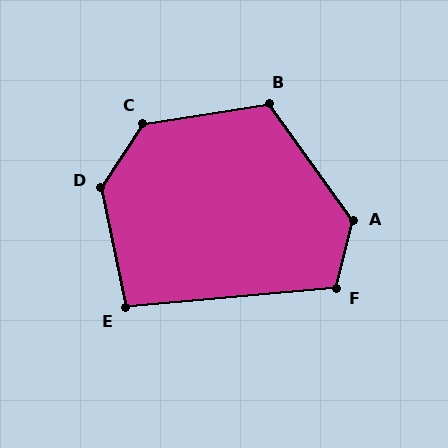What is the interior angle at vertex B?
Approximately 116 degrees (obtuse).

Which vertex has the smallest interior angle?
E, at approximately 97 degrees.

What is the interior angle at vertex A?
Approximately 131 degrees (obtuse).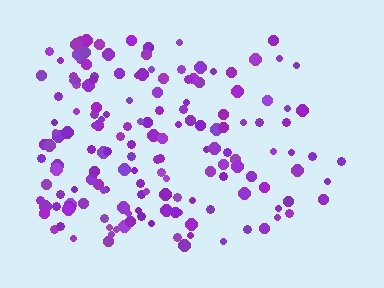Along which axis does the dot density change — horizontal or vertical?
Horizontal.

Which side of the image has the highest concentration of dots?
The left.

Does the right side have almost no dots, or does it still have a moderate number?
Still a moderate number, just noticeably fewer than the left.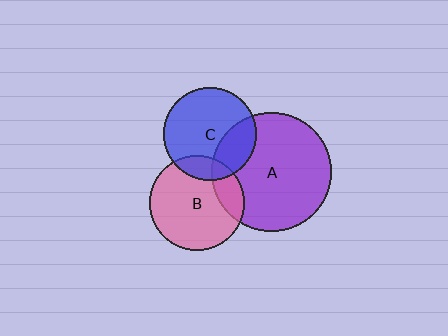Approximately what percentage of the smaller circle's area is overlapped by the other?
Approximately 20%.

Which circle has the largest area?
Circle A (purple).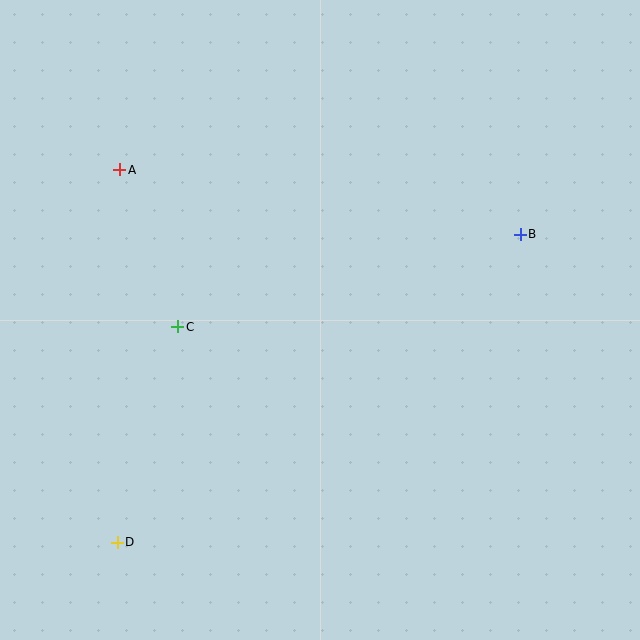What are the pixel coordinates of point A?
Point A is at (120, 170).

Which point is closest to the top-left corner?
Point A is closest to the top-left corner.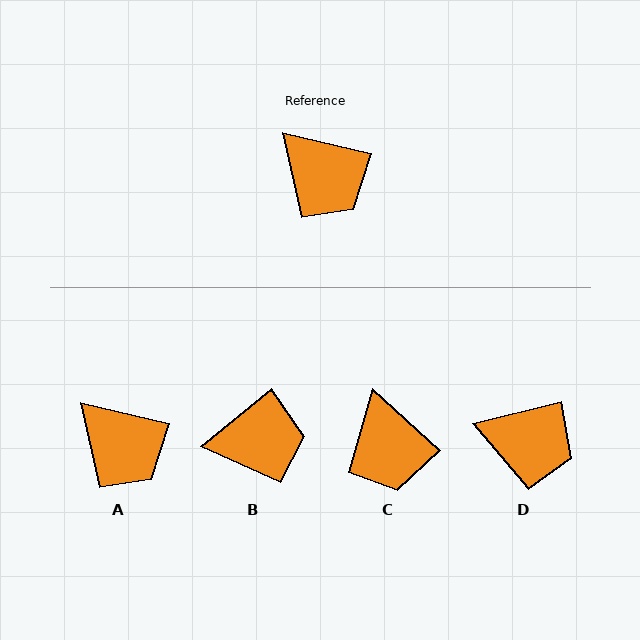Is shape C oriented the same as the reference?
No, it is off by about 29 degrees.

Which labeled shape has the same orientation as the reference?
A.